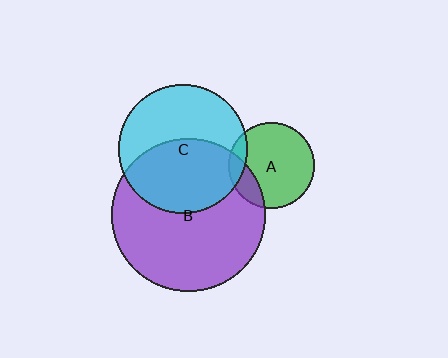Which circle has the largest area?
Circle B (purple).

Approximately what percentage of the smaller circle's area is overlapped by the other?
Approximately 50%.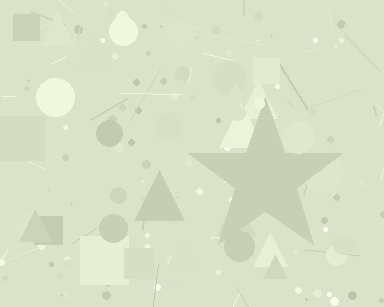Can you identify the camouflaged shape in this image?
The camouflaged shape is a star.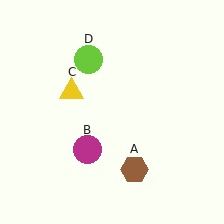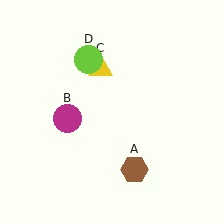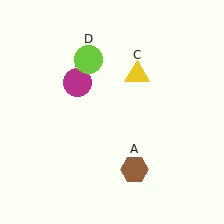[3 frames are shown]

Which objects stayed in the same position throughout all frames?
Brown hexagon (object A) and lime circle (object D) remained stationary.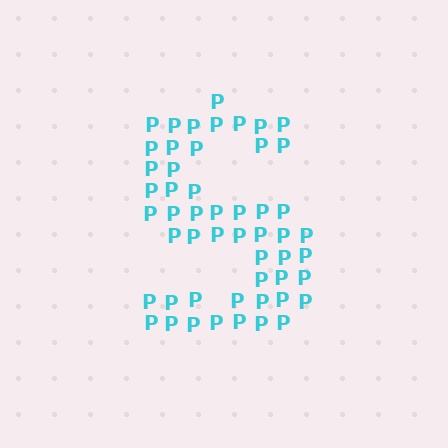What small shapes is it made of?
It is made of small letter P's.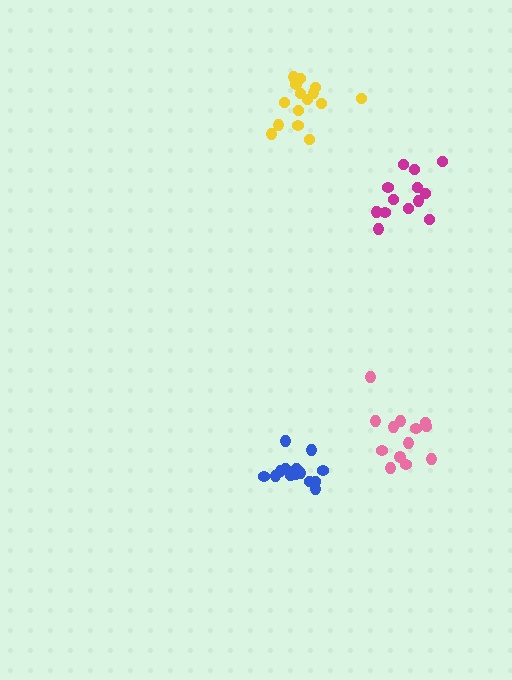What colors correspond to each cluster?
The clusters are colored: blue, yellow, pink, magenta.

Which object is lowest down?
The blue cluster is bottommost.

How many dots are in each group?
Group 1: 15 dots, Group 2: 15 dots, Group 3: 13 dots, Group 4: 13 dots (56 total).